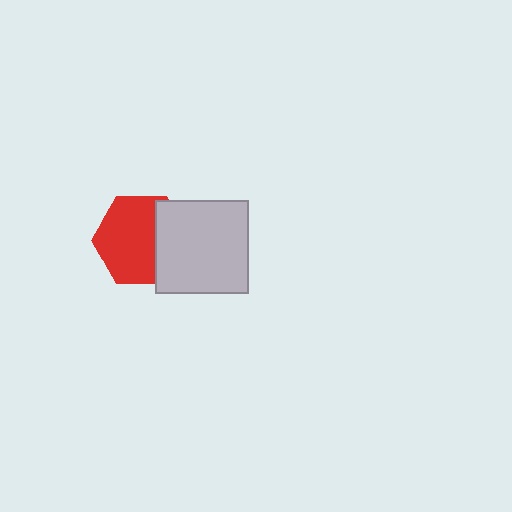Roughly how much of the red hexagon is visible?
Most of it is visible (roughly 69%).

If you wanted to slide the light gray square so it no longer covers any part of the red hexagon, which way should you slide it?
Slide it right — that is the most direct way to separate the two shapes.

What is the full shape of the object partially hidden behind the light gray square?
The partially hidden object is a red hexagon.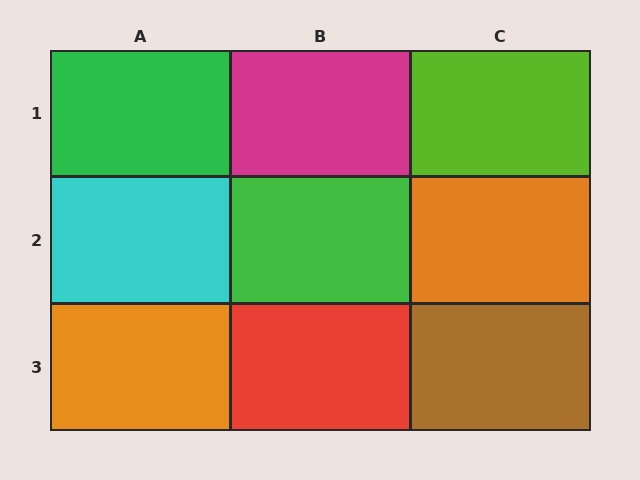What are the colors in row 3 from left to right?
Orange, red, brown.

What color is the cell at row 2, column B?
Green.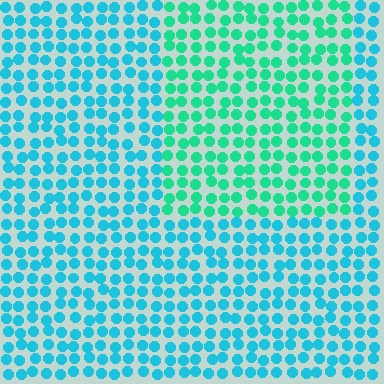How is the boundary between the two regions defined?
The boundary is defined purely by a slight shift in hue (about 33 degrees). Spacing, size, and orientation are identical on both sides.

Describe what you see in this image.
The image is filled with small cyan elements in a uniform arrangement. A rectangle-shaped region is visible where the elements are tinted to a slightly different hue, forming a subtle color boundary.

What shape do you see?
I see a rectangle.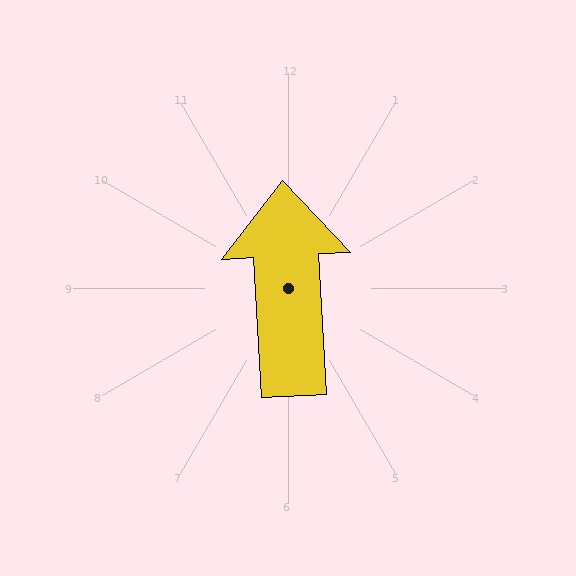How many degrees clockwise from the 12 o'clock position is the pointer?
Approximately 357 degrees.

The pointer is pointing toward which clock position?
Roughly 12 o'clock.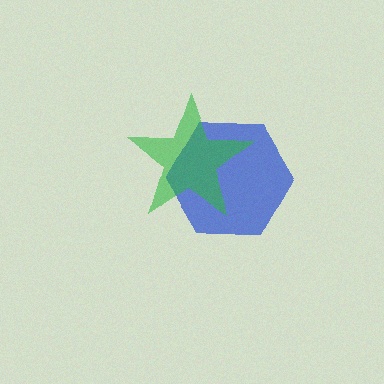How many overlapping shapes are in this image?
There are 2 overlapping shapes in the image.